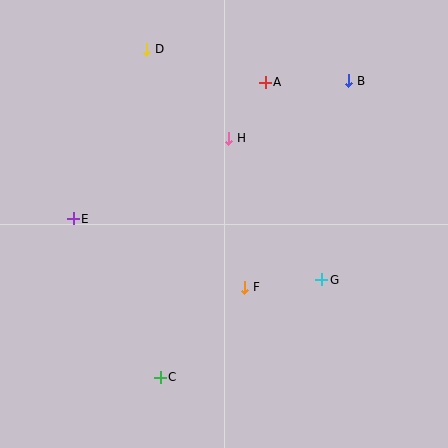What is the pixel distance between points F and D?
The distance between F and D is 257 pixels.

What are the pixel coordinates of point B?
Point B is at (349, 81).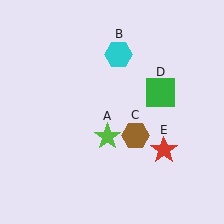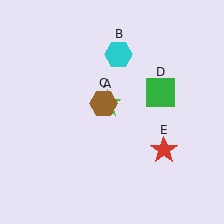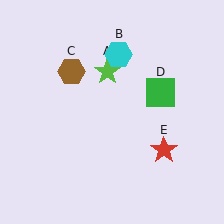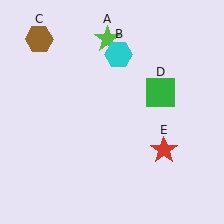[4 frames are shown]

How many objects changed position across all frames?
2 objects changed position: lime star (object A), brown hexagon (object C).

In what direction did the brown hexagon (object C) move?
The brown hexagon (object C) moved up and to the left.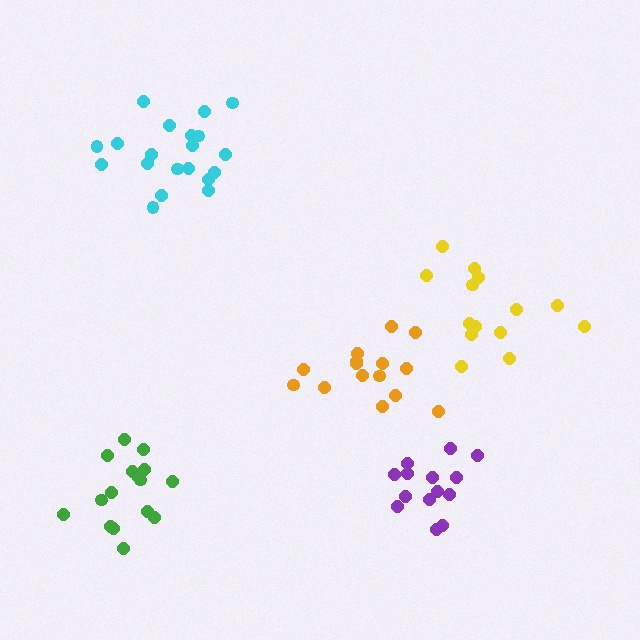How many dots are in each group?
Group 1: 14 dots, Group 2: 20 dots, Group 3: 15 dots, Group 4: 14 dots, Group 5: 16 dots (79 total).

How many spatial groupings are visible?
There are 5 spatial groupings.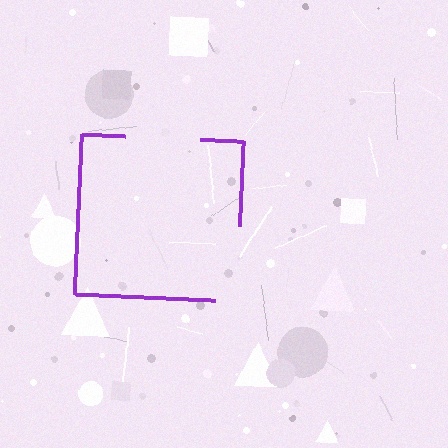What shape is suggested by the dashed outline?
The dashed outline suggests a square.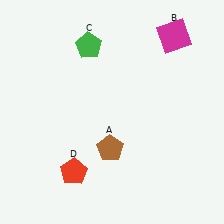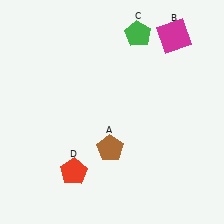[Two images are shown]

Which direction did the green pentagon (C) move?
The green pentagon (C) moved right.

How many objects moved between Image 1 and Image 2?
1 object moved between the two images.